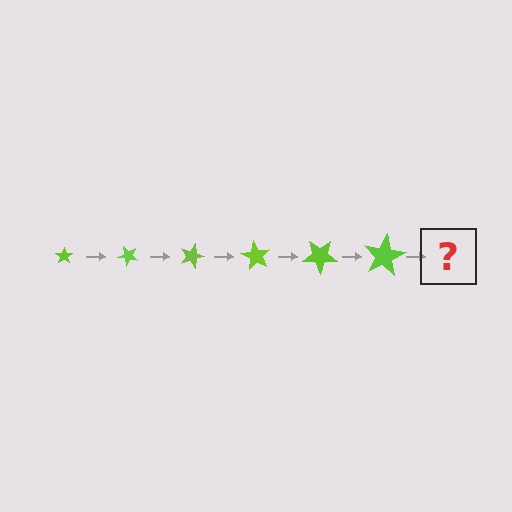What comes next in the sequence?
The next element should be a star, larger than the previous one and rotated 270 degrees from the start.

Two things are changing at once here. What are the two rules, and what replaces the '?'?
The two rules are that the star grows larger each step and it rotates 45 degrees each step. The '?' should be a star, larger than the previous one and rotated 270 degrees from the start.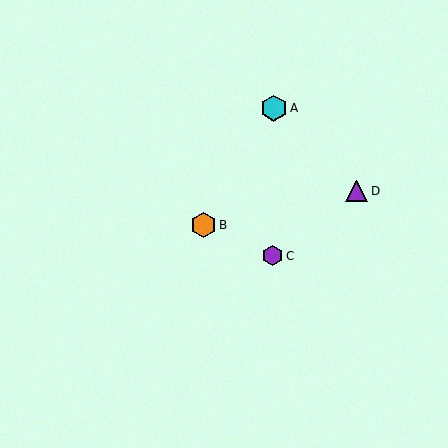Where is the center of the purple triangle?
The center of the purple triangle is at (357, 191).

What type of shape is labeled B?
Shape B is an orange hexagon.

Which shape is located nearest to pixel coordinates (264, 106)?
The cyan hexagon (labeled A) at (274, 108) is nearest to that location.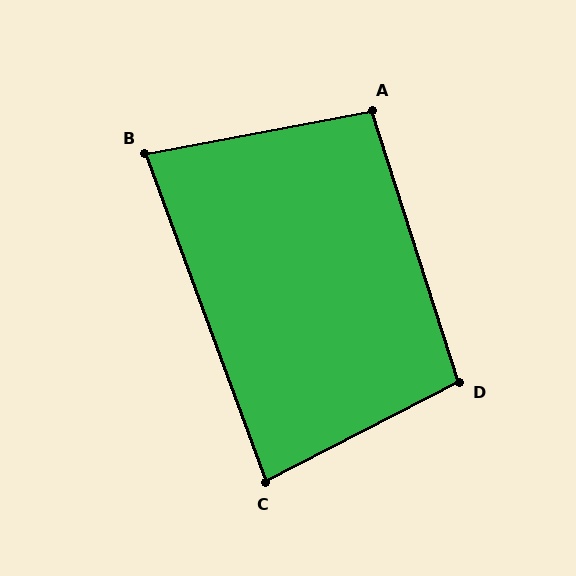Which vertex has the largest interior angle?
D, at approximately 99 degrees.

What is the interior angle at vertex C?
Approximately 83 degrees (acute).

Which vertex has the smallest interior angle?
B, at approximately 81 degrees.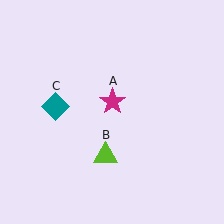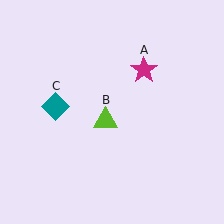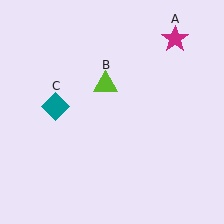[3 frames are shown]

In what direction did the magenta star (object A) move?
The magenta star (object A) moved up and to the right.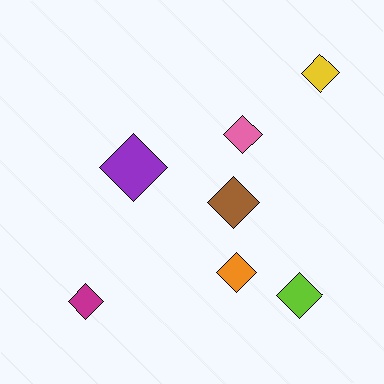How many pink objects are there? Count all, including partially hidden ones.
There is 1 pink object.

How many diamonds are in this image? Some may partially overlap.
There are 7 diamonds.